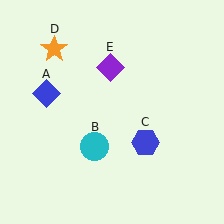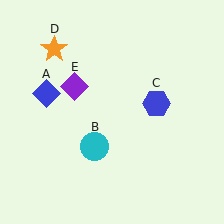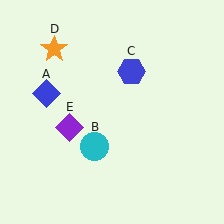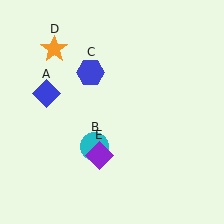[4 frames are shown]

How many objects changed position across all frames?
2 objects changed position: blue hexagon (object C), purple diamond (object E).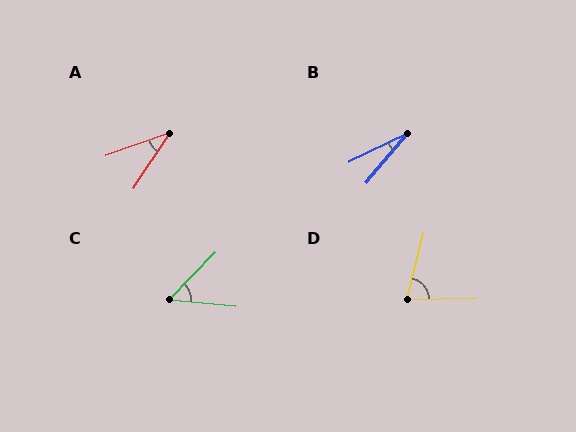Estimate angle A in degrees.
Approximately 37 degrees.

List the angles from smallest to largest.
B (24°), A (37°), C (51°), D (75°).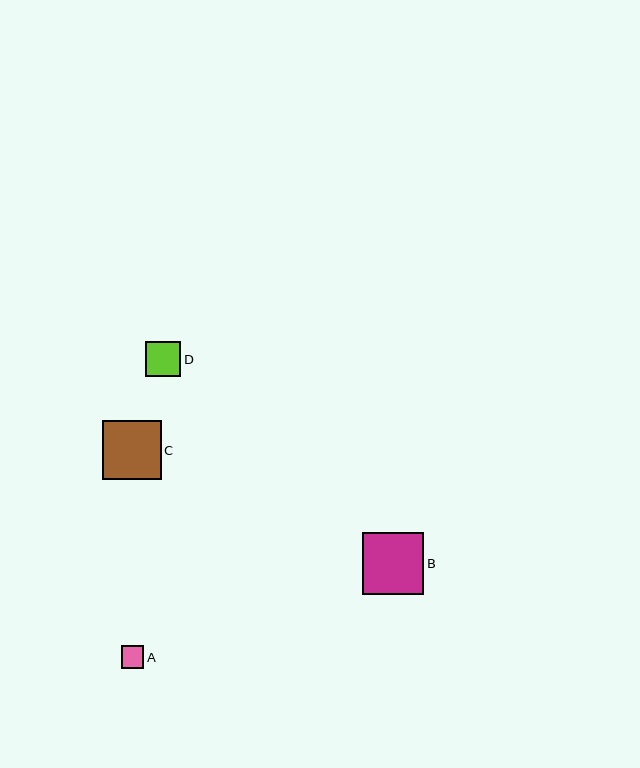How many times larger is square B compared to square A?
Square B is approximately 2.7 times the size of square A.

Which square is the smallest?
Square A is the smallest with a size of approximately 23 pixels.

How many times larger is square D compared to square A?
Square D is approximately 1.6 times the size of square A.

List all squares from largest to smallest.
From largest to smallest: B, C, D, A.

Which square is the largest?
Square B is the largest with a size of approximately 62 pixels.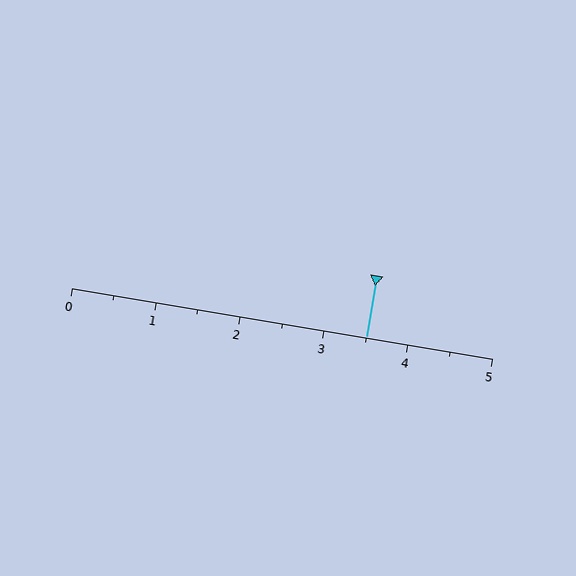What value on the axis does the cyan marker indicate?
The marker indicates approximately 3.5.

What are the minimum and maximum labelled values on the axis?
The axis runs from 0 to 5.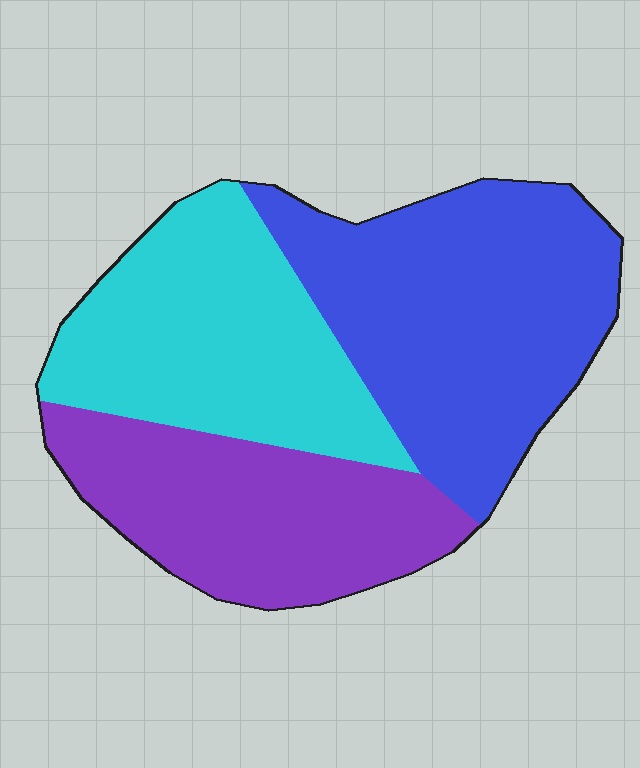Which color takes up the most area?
Blue, at roughly 40%.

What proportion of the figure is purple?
Purple takes up about one quarter (1/4) of the figure.